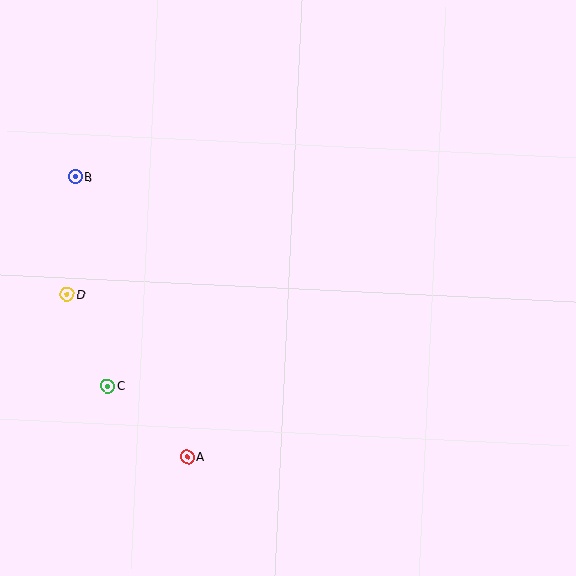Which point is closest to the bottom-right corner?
Point A is closest to the bottom-right corner.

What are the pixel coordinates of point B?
Point B is at (75, 177).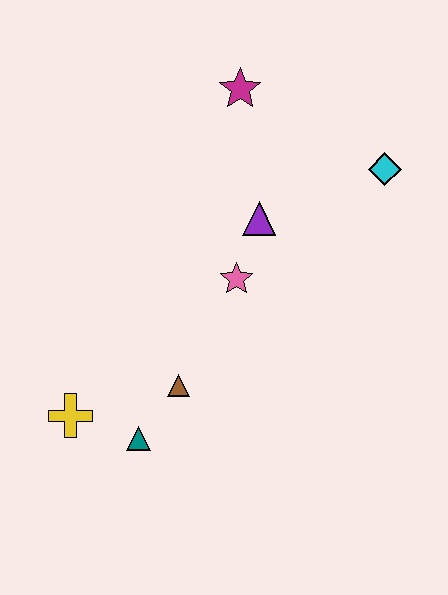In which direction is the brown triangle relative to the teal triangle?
The brown triangle is above the teal triangle.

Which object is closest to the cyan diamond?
The purple triangle is closest to the cyan diamond.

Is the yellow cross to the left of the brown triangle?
Yes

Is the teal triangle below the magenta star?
Yes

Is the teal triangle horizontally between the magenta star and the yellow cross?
Yes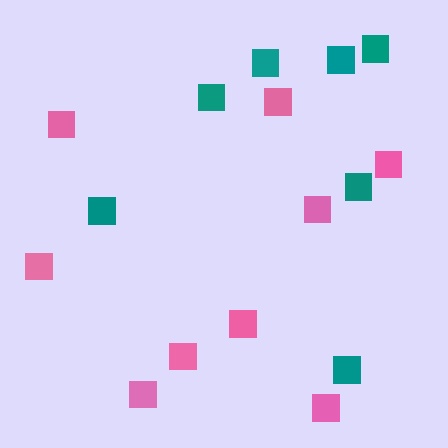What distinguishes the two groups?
There are 2 groups: one group of pink squares (9) and one group of teal squares (7).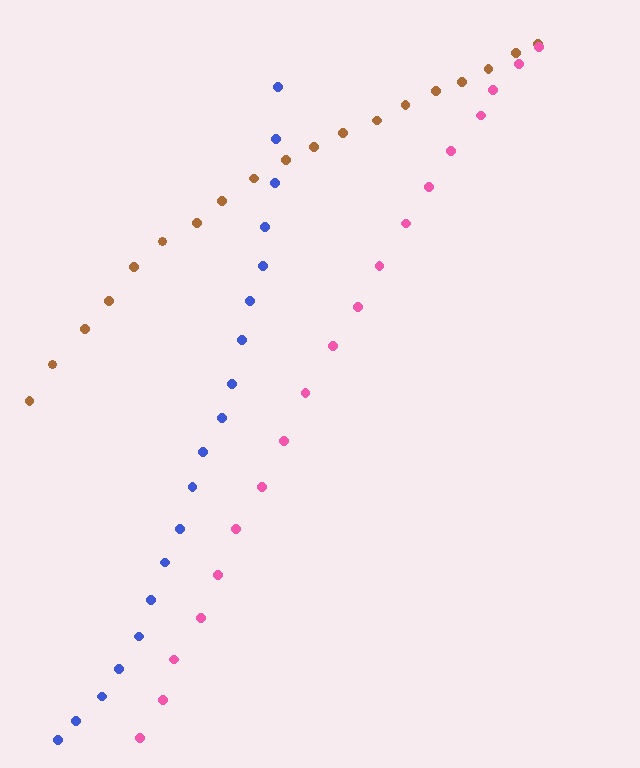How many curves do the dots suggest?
There are 3 distinct paths.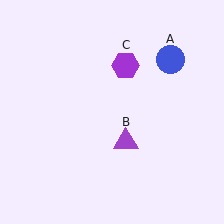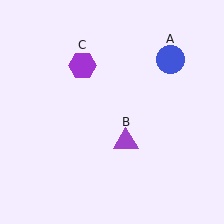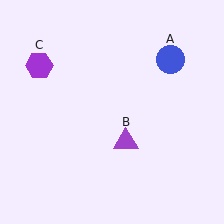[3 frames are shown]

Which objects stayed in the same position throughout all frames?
Blue circle (object A) and purple triangle (object B) remained stationary.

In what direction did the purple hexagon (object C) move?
The purple hexagon (object C) moved left.